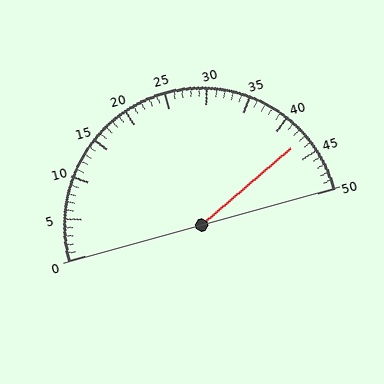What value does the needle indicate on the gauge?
The needle indicates approximately 43.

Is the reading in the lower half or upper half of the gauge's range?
The reading is in the upper half of the range (0 to 50).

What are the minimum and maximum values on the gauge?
The gauge ranges from 0 to 50.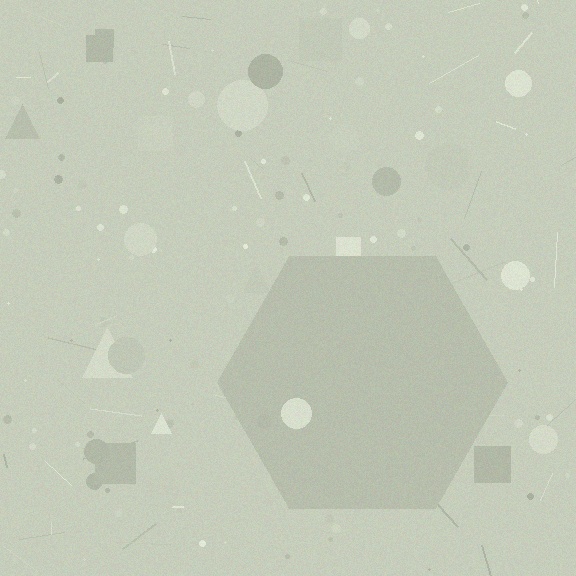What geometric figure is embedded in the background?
A hexagon is embedded in the background.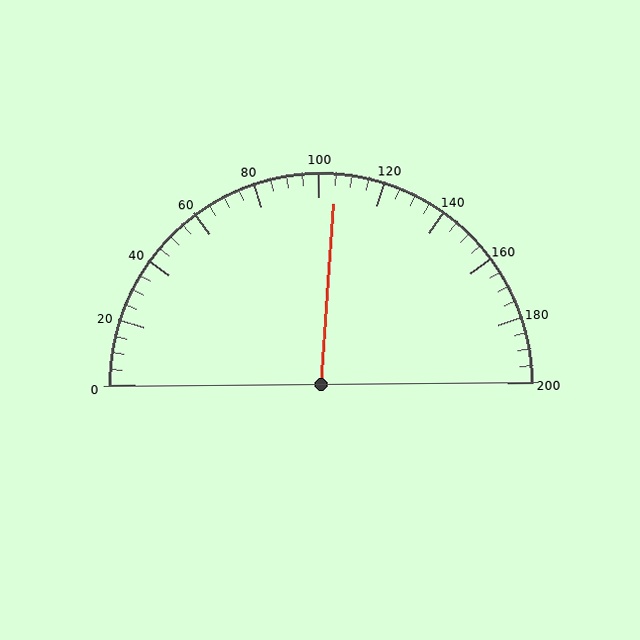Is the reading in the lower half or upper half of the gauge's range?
The reading is in the upper half of the range (0 to 200).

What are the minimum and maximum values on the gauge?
The gauge ranges from 0 to 200.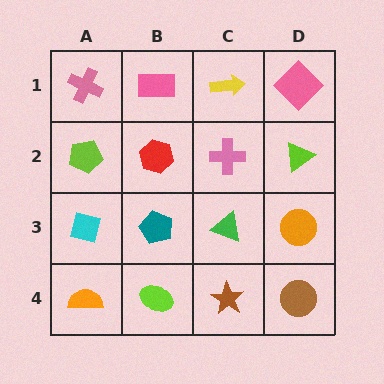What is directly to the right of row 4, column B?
A brown star.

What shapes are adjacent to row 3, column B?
A red hexagon (row 2, column B), a lime ellipse (row 4, column B), a cyan square (row 3, column A), a green triangle (row 3, column C).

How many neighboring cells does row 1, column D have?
2.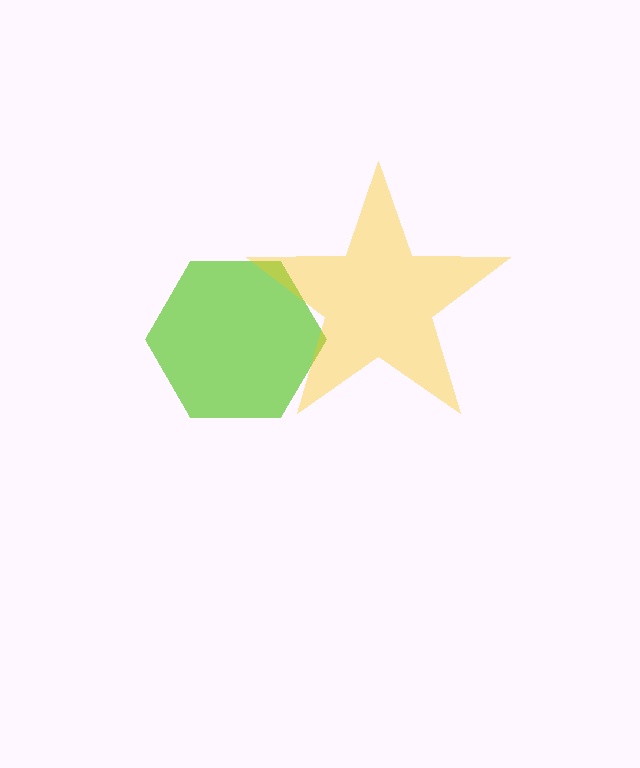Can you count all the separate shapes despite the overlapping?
Yes, there are 2 separate shapes.